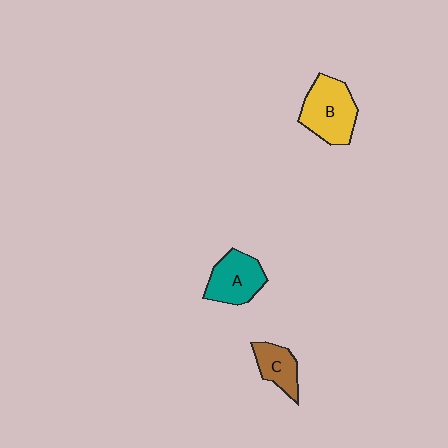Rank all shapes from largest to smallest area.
From largest to smallest: B (yellow), A (teal), C (brown).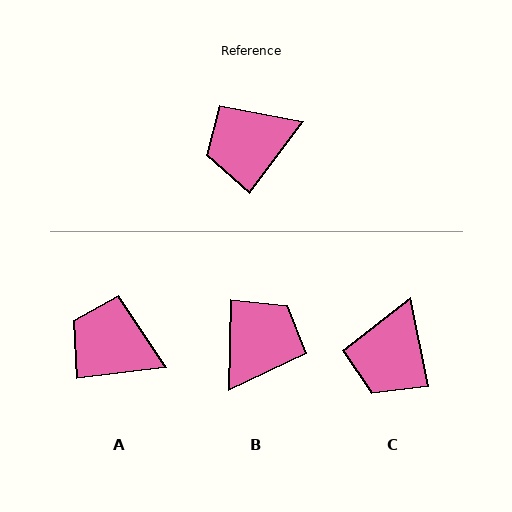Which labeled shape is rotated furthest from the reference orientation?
B, about 144 degrees away.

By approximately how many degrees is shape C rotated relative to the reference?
Approximately 49 degrees counter-clockwise.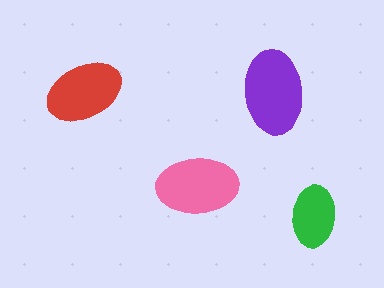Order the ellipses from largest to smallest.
the purple one, the pink one, the red one, the green one.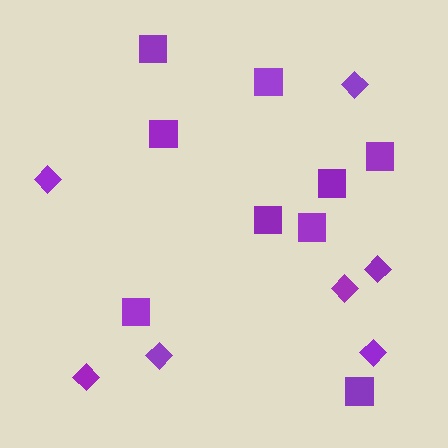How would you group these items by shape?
There are 2 groups: one group of squares (9) and one group of diamonds (7).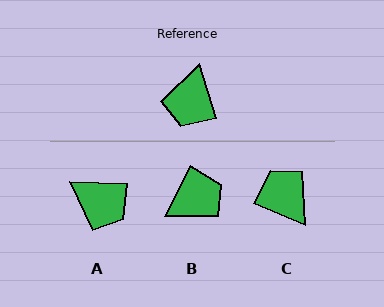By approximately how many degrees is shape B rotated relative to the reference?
Approximately 136 degrees counter-clockwise.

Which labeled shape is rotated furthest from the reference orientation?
B, about 136 degrees away.